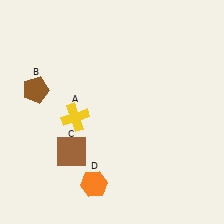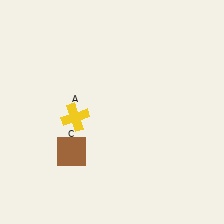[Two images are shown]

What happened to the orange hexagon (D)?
The orange hexagon (D) was removed in Image 2. It was in the bottom-left area of Image 1.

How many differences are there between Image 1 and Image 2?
There are 2 differences between the two images.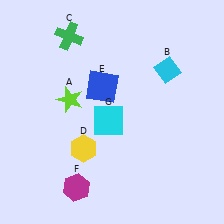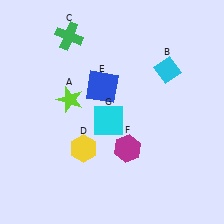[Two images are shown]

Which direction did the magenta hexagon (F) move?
The magenta hexagon (F) moved right.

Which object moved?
The magenta hexagon (F) moved right.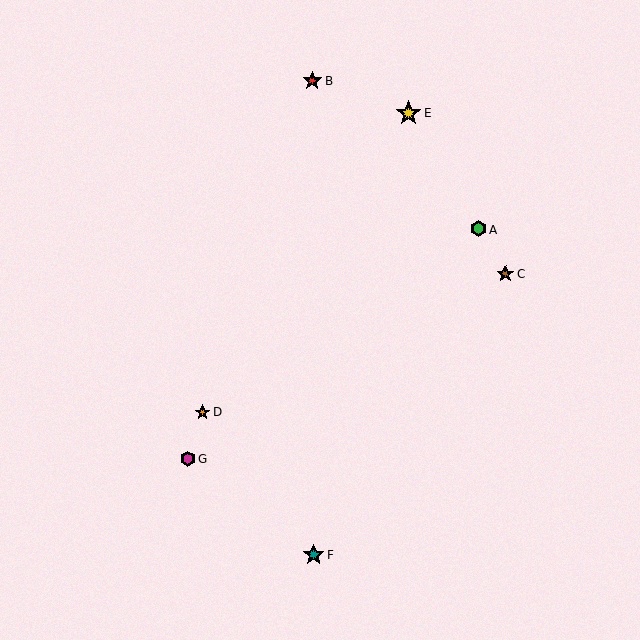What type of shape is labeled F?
Shape F is a teal star.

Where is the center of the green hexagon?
The center of the green hexagon is at (478, 229).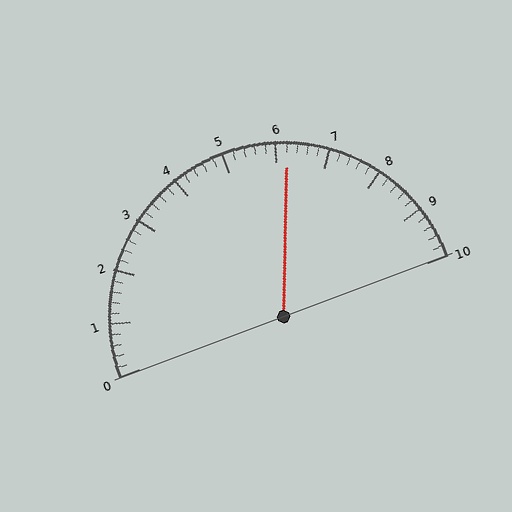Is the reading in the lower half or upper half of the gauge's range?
The reading is in the upper half of the range (0 to 10).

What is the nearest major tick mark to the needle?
The nearest major tick mark is 6.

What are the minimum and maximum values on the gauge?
The gauge ranges from 0 to 10.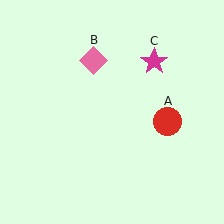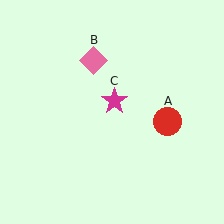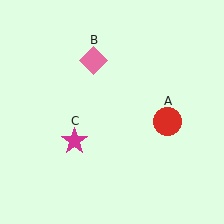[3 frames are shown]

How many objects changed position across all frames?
1 object changed position: magenta star (object C).